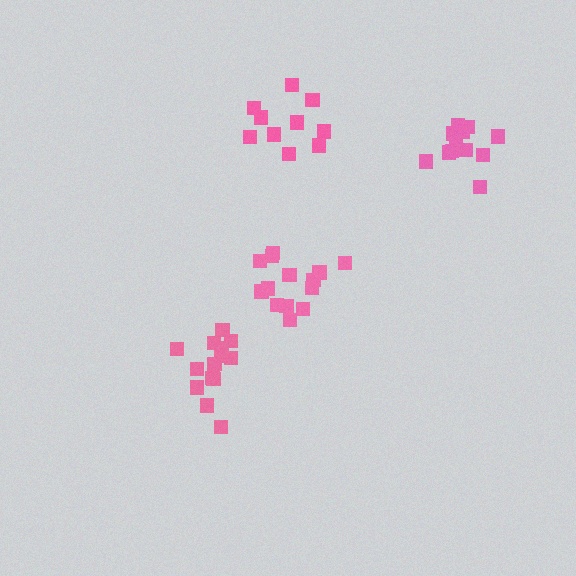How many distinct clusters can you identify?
There are 4 distinct clusters.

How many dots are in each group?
Group 1: 13 dots, Group 2: 14 dots, Group 3: 14 dots, Group 4: 10 dots (51 total).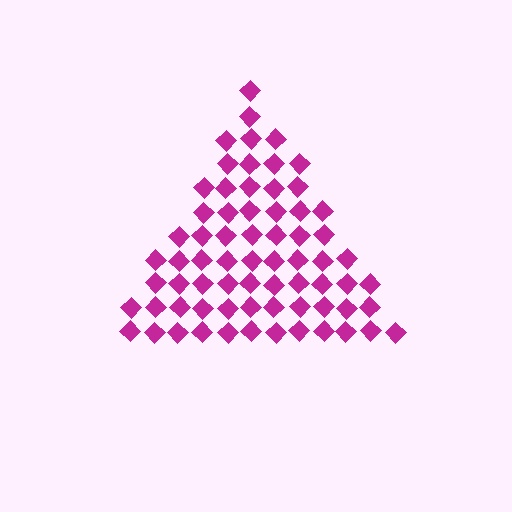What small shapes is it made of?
It is made of small diamonds.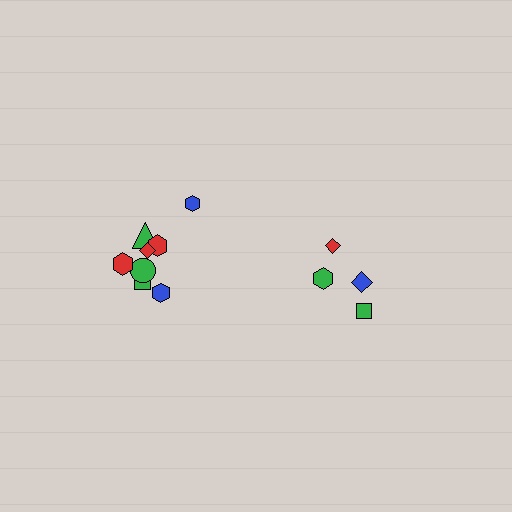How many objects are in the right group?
There are 4 objects.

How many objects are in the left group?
There are 8 objects.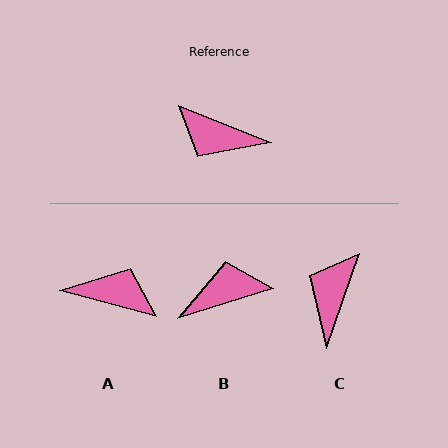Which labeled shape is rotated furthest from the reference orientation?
A, about 174 degrees away.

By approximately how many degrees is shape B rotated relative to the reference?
Approximately 141 degrees clockwise.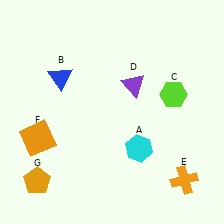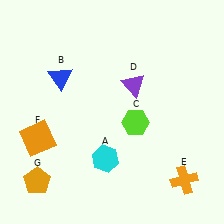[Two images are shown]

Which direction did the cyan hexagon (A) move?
The cyan hexagon (A) moved left.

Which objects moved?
The objects that moved are: the cyan hexagon (A), the lime hexagon (C).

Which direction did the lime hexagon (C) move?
The lime hexagon (C) moved left.